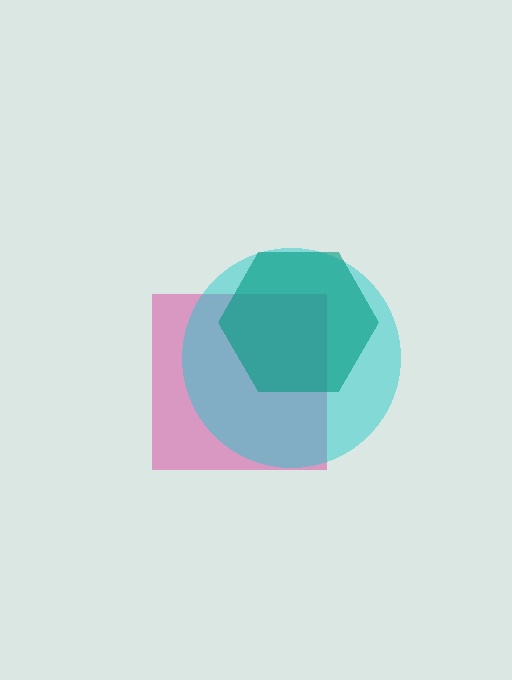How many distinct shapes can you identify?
There are 3 distinct shapes: a pink square, a cyan circle, a teal hexagon.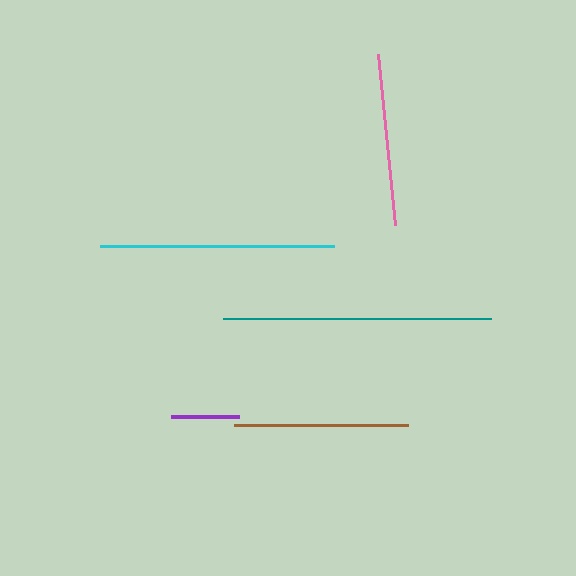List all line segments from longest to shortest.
From longest to shortest: teal, cyan, brown, pink, purple.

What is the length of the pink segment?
The pink segment is approximately 172 pixels long.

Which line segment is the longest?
The teal line is the longest at approximately 268 pixels.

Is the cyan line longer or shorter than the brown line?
The cyan line is longer than the brown line.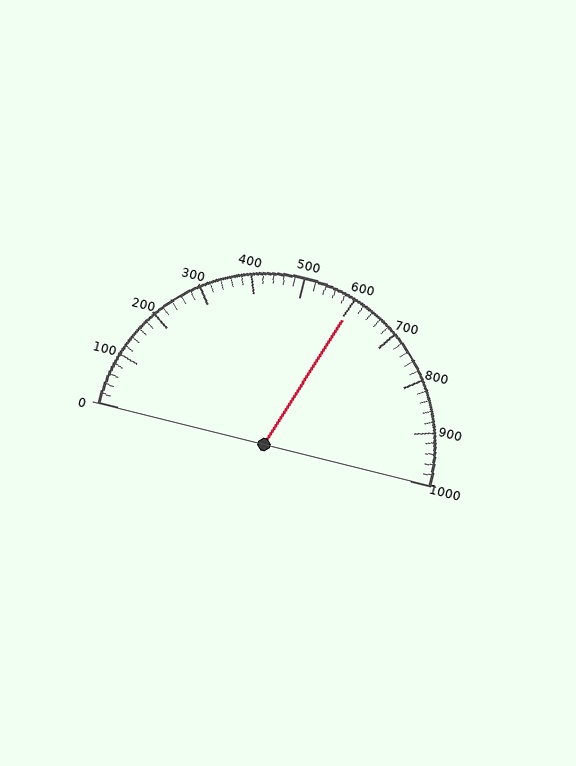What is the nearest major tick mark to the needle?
The nearest major tick mark is 600.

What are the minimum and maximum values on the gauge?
The gauge ranges from 0 to 1000.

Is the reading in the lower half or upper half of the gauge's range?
The reading is in the upper half of the range (0 to 1000).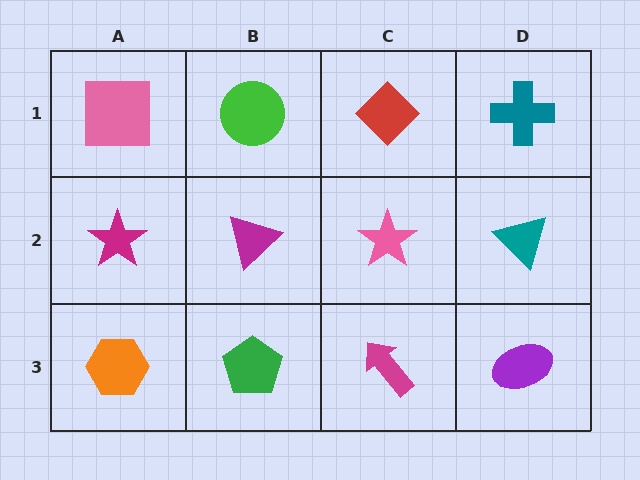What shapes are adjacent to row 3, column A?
A magenta star (row 2, column A), a green pentagon (row 3, column B).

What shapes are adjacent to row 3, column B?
A magenta triangle (row 2, column B), an orange hexagon (row 3, column A), a magenta arrow (row 3, column C).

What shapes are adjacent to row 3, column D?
A teal triangle (row 2, column D), a magenta arrow (row 3, column C).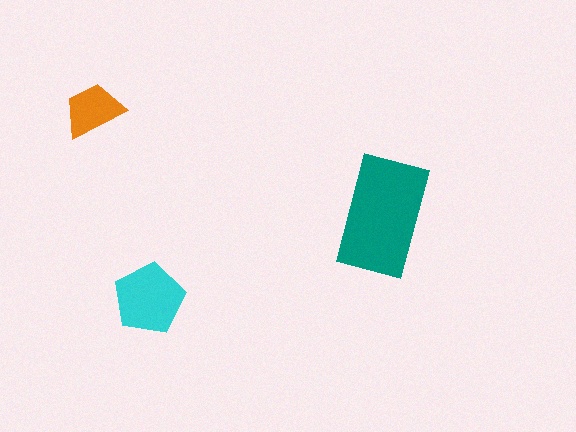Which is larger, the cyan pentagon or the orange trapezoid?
The cyan pentagon.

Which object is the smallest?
The orange trapezoid.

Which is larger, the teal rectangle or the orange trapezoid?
The teal rectangle.